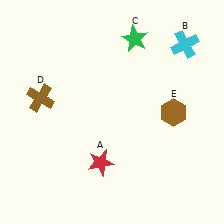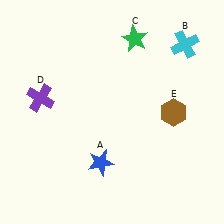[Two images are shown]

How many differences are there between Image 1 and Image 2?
There are 2 differences between the two images.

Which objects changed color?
A changed from red to blue. D changed from brown to purple.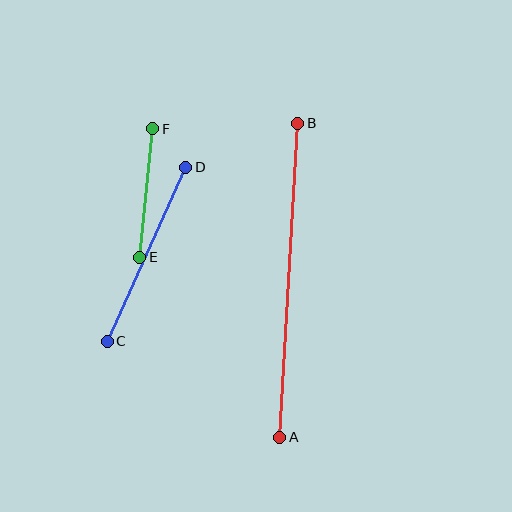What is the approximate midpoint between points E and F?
The midpoint is at approximately (146, 193) pixels.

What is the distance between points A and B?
The distance is approximately 314 pixels.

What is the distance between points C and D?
The distance is approximately 191 pixels.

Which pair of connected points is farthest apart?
Points A and B are farthest apart.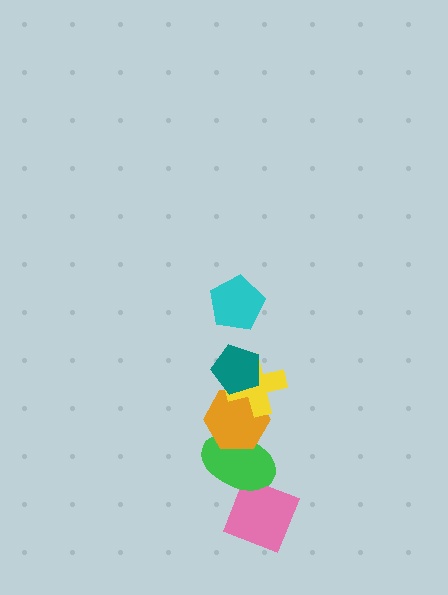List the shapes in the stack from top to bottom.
From top to bottom: the cyan pentagon, the teal pentagon, the yellow cross, the orange hexagon, the green ellipse, the pink diamond.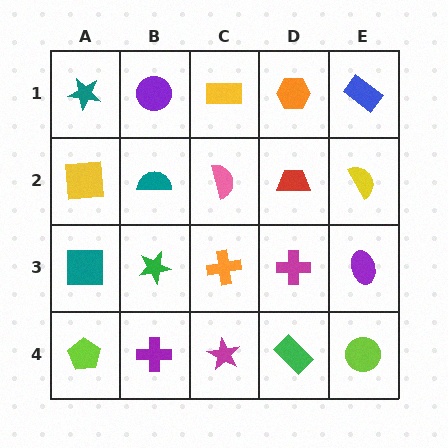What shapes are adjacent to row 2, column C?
A yellow rectangle (row 1, column C), an orange cross (row 3, column C), a teal semicircle (row 2, column B), a red trapezoid (row 2, column D).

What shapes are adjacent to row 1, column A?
A yellow square (row 2, column A), a purple circle (row 1, column B).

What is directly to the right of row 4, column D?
A lime circle.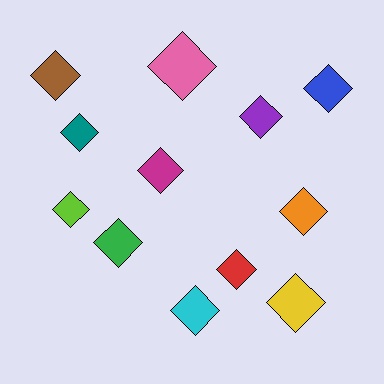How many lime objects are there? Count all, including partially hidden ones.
There is 1 lime object.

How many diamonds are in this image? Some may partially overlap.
There are 12 diamonds.